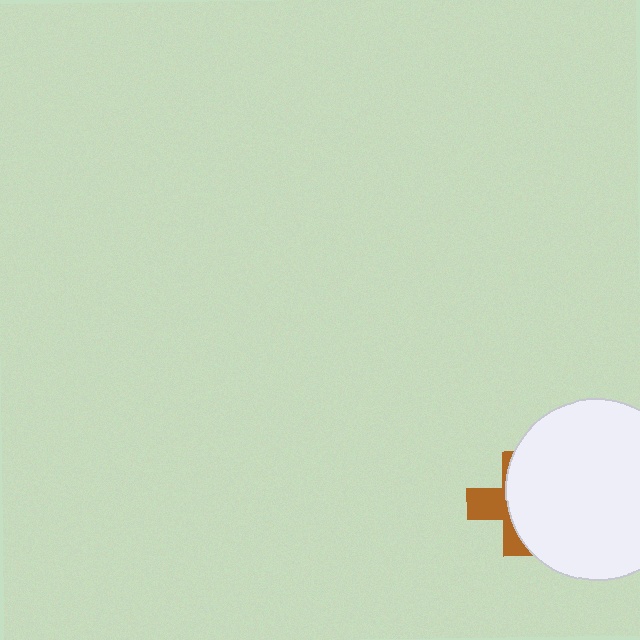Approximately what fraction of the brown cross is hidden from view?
Roughly 61% of the brown cross is hidden behind the white circle.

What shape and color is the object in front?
The object in front is a white circle.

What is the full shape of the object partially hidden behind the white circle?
The partially hidden object is a brown cross.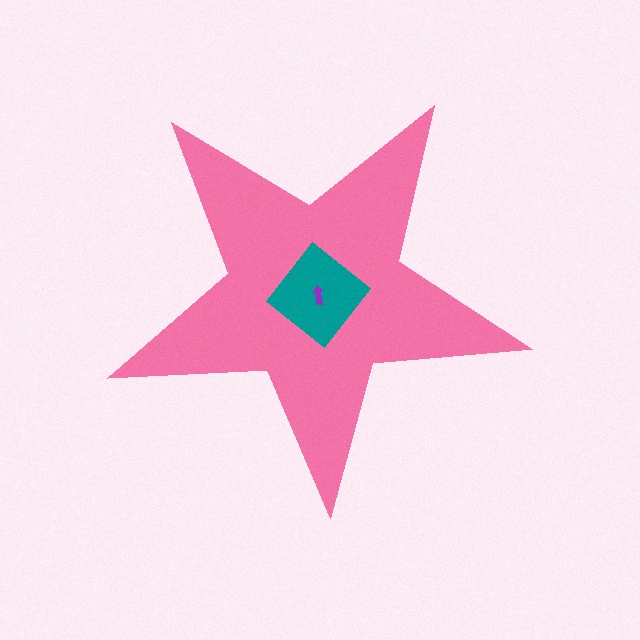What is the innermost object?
The purple arrow.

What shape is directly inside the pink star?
The teal diamond.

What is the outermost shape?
The pink star.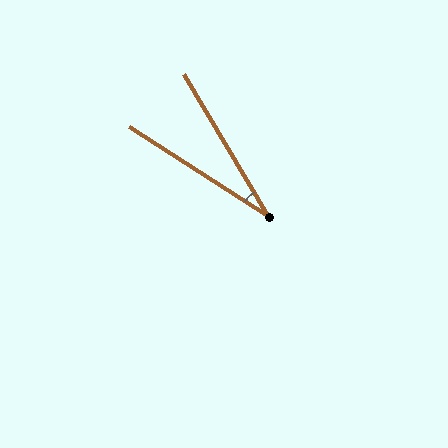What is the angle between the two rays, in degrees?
Approximately 26 degrees.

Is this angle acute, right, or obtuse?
It is acute.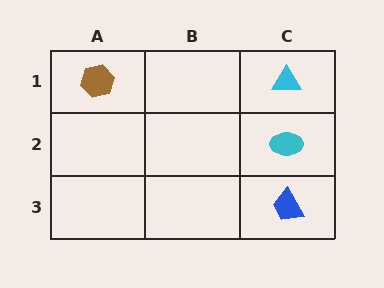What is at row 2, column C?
A cyan ellipse.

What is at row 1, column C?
A cyan triangle.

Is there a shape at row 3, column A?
No, that cell is empty.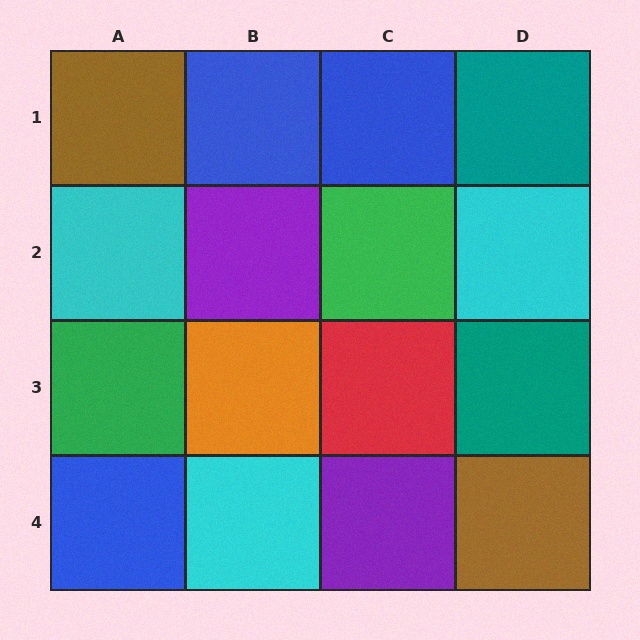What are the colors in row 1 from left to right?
Brown, blue, blue, teal.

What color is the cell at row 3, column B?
Orange.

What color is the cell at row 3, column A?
Green.